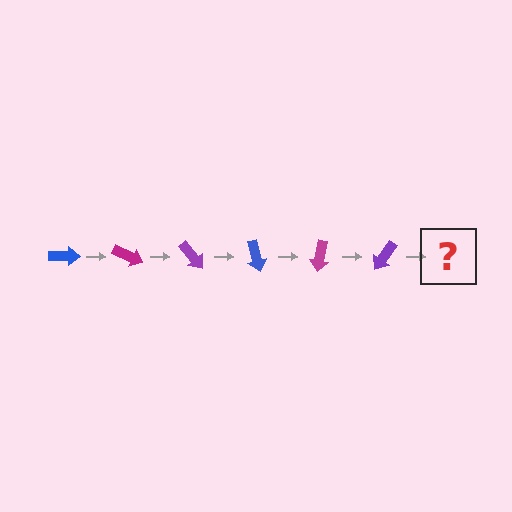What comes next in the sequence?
The next element should be a blue arrow, rotated 150 degrees from the start.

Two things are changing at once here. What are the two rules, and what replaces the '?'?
The two rules are that it rotates 25 degrees each step and the color cycles through blue, magenta, and purple. The '?' should be a blue arrow, rotated 150 degrees from the start.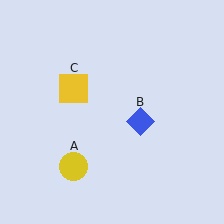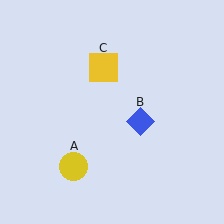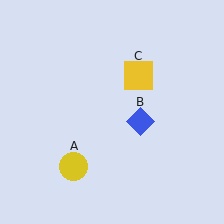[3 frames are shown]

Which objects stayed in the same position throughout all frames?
Yellow circle (object A) and blue diamond (object B) remained stationary.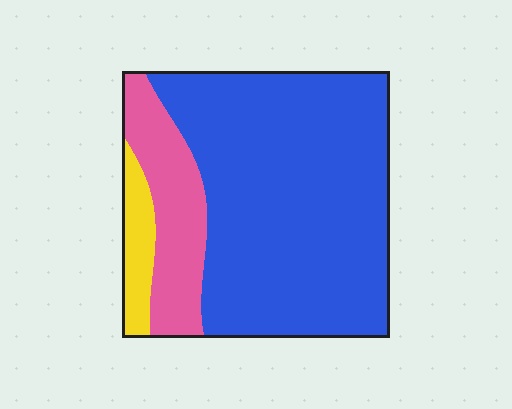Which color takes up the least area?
Yellow, at roughly 10%.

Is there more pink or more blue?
Blue.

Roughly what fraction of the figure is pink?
Pink takes up less than a quarter of the figure.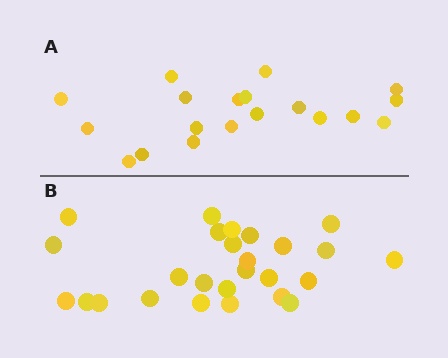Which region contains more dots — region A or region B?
Region B (the bottom region) has more dots.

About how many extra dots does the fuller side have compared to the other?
Region B has roughly 8 or so more dots than region A.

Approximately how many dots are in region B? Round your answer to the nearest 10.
About 30 dots. (The exact count is 26, which rounds to 30.)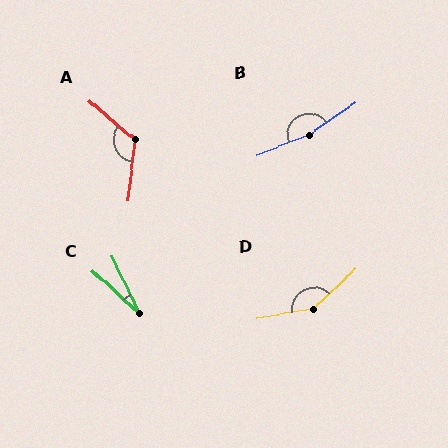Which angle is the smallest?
C, at approximately 22 degrees.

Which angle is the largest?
B, at approximately 167 degrees.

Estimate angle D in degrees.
Approximately 147 degrees.